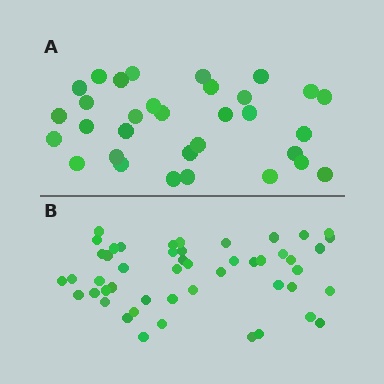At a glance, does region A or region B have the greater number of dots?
Region B (the bottom region) has more dots.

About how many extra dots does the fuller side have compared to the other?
Region B has approximately 15 more dots than region A.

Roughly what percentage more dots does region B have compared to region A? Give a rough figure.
About 55% more.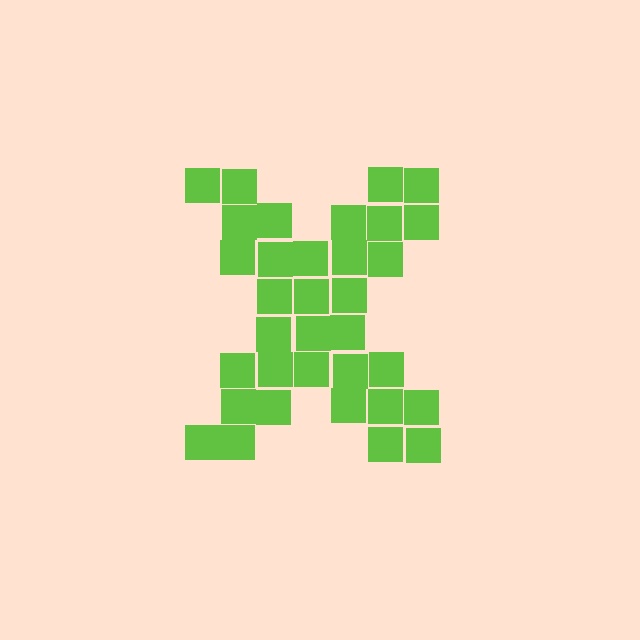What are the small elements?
The small elements are squares.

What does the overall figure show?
The overall figure shows the letter X.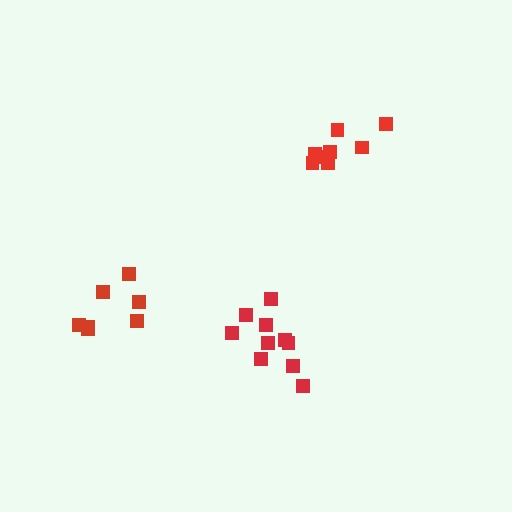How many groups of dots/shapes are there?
There are 3 groups.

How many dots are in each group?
Group 1: 7 dots, Group 2: 10 dots, Group 3: 8 dots (25 total).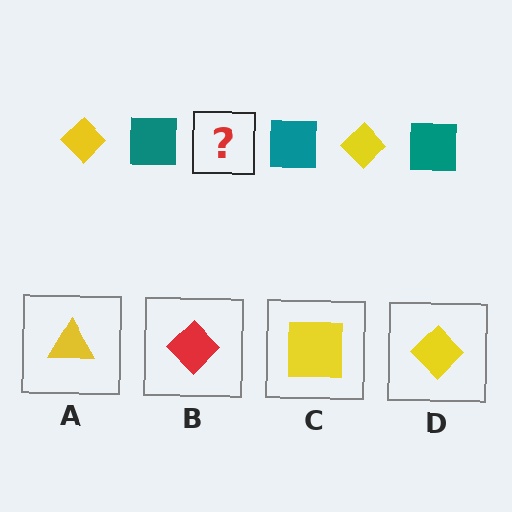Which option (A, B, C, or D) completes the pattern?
D.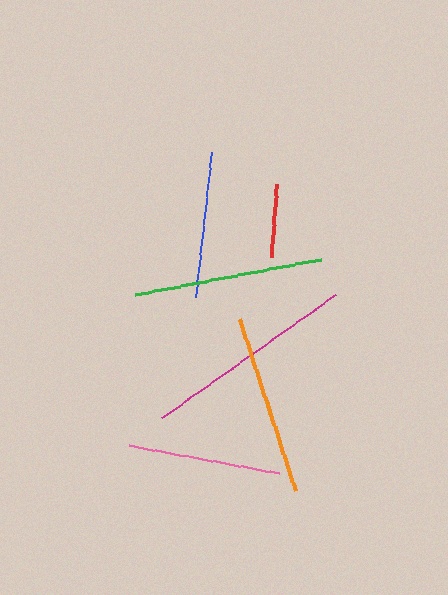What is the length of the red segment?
The red segment is approximately 73 pixels long.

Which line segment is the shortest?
The red line is the shortest at approximately 73 pixels.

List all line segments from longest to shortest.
From longest to shortest: magenta, green, orange, pink, blue, red.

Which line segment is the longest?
The magenta line is the longest at approximately 213 pixels.